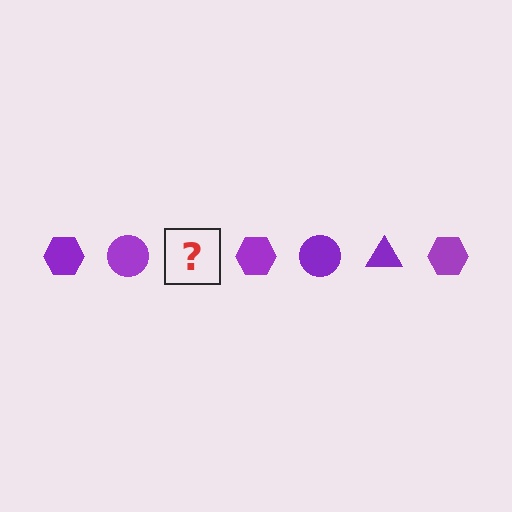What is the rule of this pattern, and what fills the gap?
The rule is that the pattern cycles through hexagon, circle, triangle shapes in purple. The gap should be filled with a purple triangle.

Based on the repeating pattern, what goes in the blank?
The blank should be a purple triangle.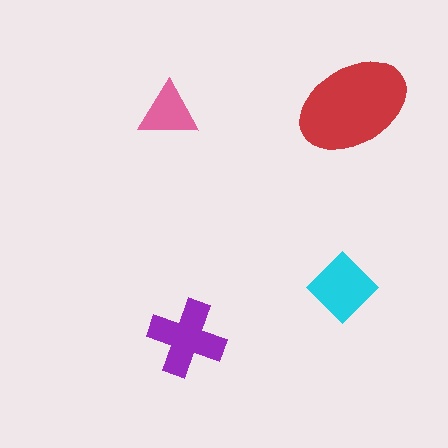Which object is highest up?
The red ellipse is topmost.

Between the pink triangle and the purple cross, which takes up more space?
The purple cross.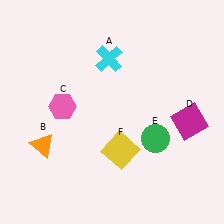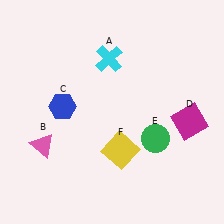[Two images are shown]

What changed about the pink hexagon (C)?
In Image 1, C is pink. In Image 2, it changed to blue.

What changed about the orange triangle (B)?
In Image 1, B is orange. In Image 2, it changed to pink.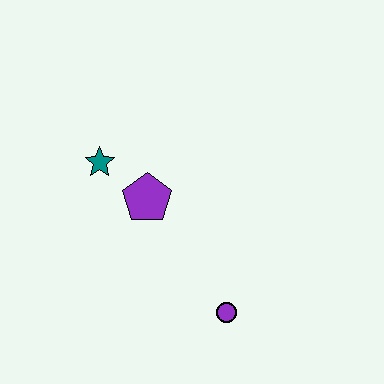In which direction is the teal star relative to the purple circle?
The teal star is above the purple circle.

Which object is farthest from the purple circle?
The teal star is farthest from the purple circle.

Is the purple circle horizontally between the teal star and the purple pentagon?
No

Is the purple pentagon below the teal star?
Yes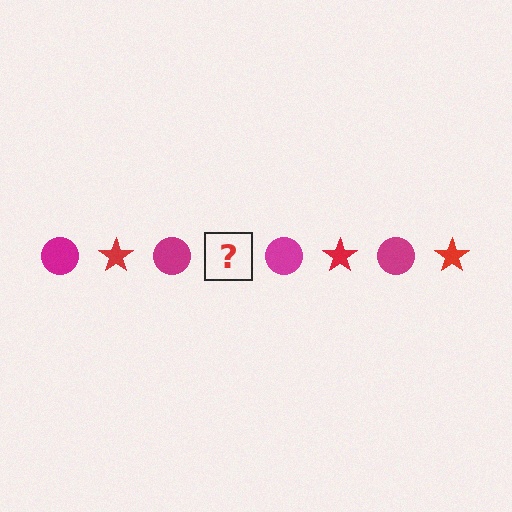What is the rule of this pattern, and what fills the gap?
The rule is that the pattern alternates between magenta circle and red star. The gap should be filled with a red star.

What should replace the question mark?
The question mark should be replaced with a red star.